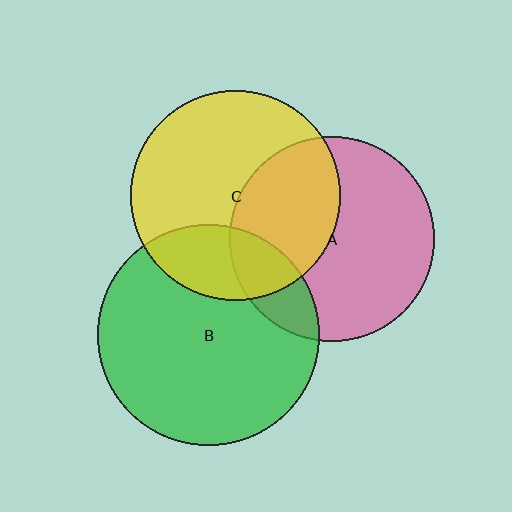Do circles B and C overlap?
Yes.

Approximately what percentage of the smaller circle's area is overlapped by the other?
Approximately 25%.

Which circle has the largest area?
Circle B (green).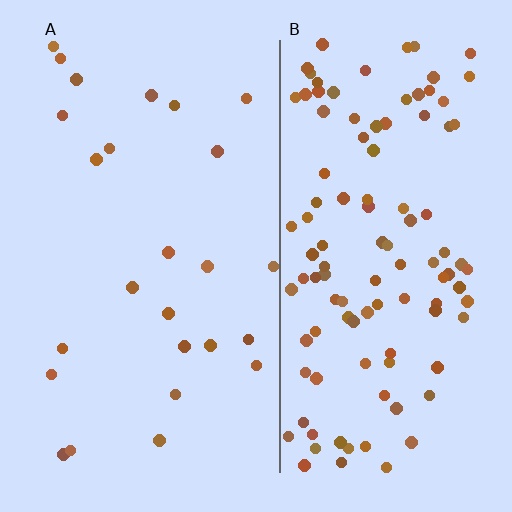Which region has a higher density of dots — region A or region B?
B (the right).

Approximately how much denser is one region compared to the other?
Approximately 4.4× — region B over region A.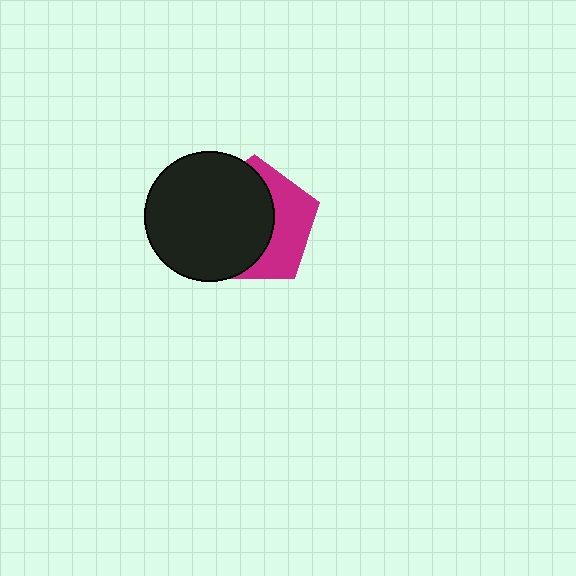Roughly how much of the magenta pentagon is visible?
A small part of it is visible (roughly 40%).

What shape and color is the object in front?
The object in front is a black circle.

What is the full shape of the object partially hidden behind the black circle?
The partially hidden object is a magenta pentagon.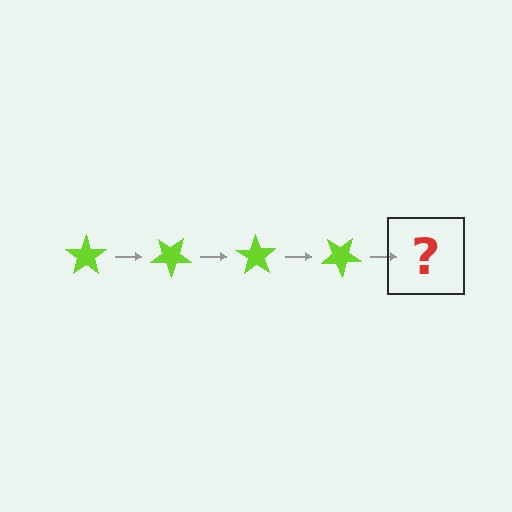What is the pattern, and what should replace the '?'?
The pattern is that the star rotates 35 degrees each step. The '?' should be a lime star rotated 140 degrees.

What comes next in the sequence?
The next element should be a lime star rotated 140 degrees.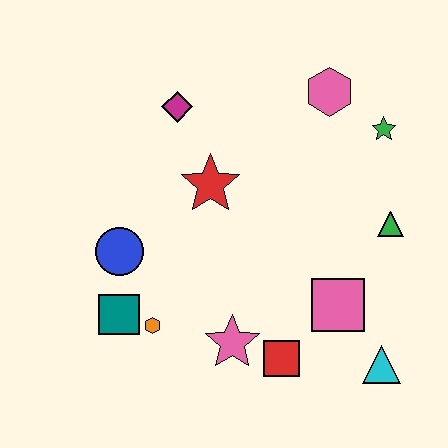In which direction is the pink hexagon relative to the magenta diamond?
The pink hexagon is to the right of the magenta diamond.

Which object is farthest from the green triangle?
The teal square is farthest from the green triangle.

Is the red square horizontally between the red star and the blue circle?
No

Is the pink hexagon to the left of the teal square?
No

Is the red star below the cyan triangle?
No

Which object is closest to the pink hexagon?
The green star is closest to the pink hexagon.